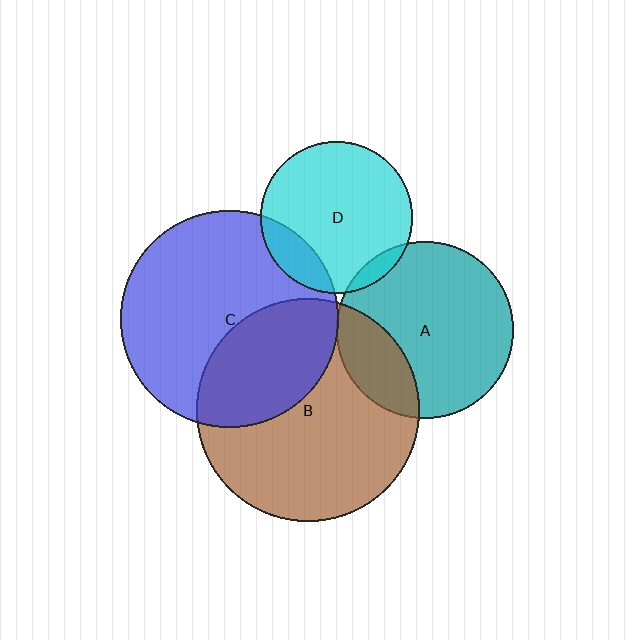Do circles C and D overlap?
Yes.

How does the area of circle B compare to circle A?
Approximately 1.6 times.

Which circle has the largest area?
Circle B (brown).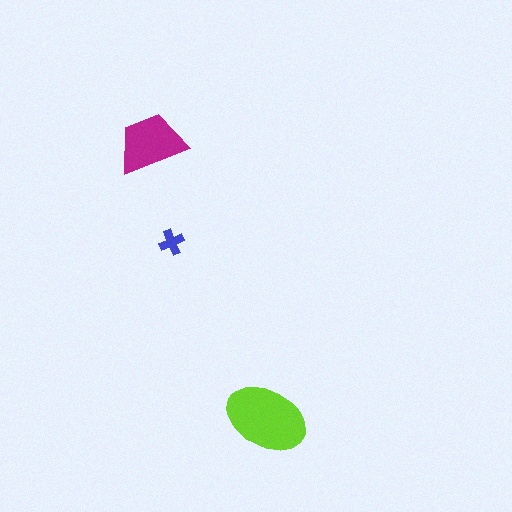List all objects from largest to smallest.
The lime ellipse, the magenta trapezoid, the blue cross.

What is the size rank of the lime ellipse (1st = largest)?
1st.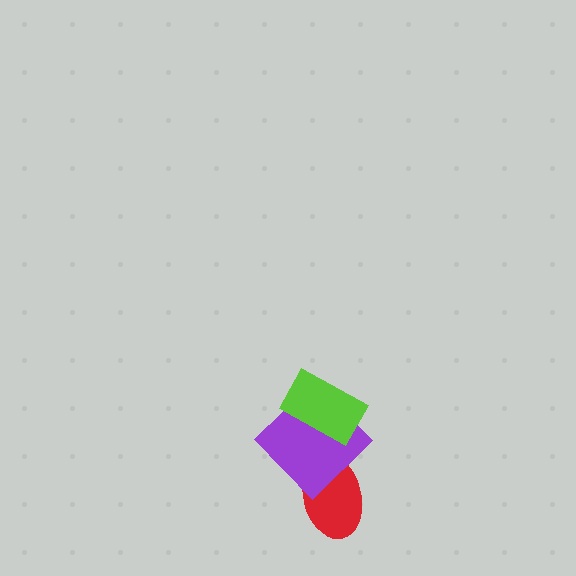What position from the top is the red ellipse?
The red ellipse is 3rd from the top.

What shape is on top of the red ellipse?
The purple diamond is on top of the red ellipse.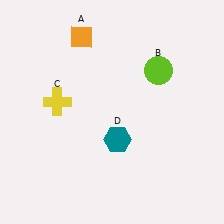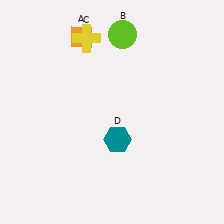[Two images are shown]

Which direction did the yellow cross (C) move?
The yellow cross (C) moved up.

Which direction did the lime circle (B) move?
The lime circle (B) moved up.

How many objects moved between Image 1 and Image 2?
2 objects moved between the two images.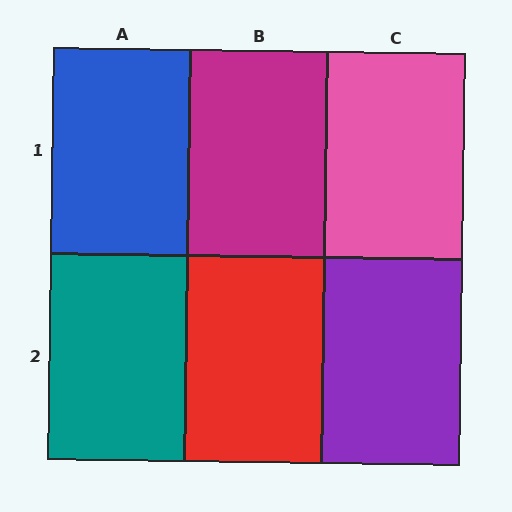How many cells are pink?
1 cell is pink.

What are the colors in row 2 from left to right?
Teal, red, purple.